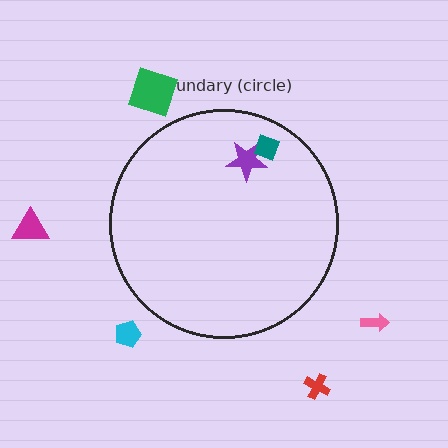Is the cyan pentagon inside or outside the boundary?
Outside.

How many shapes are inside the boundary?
2 inside, 5 outside.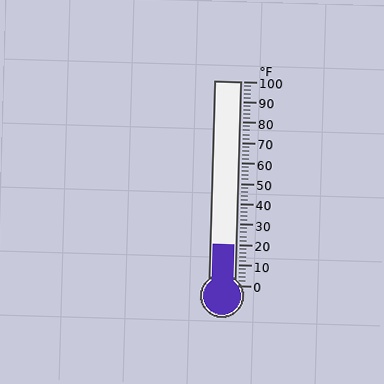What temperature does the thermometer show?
The thermometer shows approximately 20°F.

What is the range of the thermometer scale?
The thermometer scale ranges from 0°F to 100°F.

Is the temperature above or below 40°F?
The temperature is below 40°F.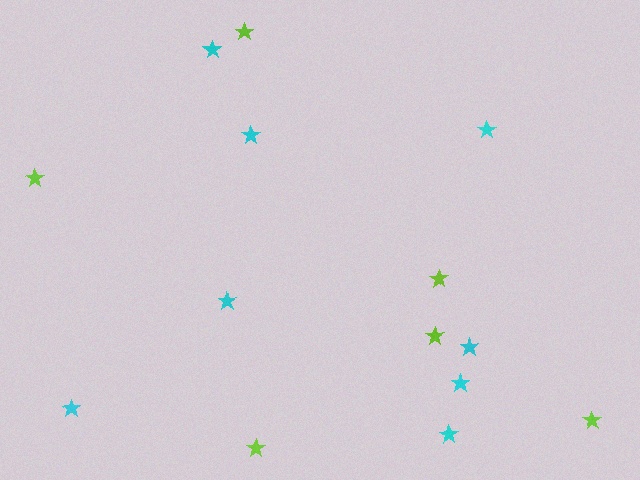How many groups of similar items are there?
There are 2 groups: one group of cyan stars (8) and one group of lime stars (6).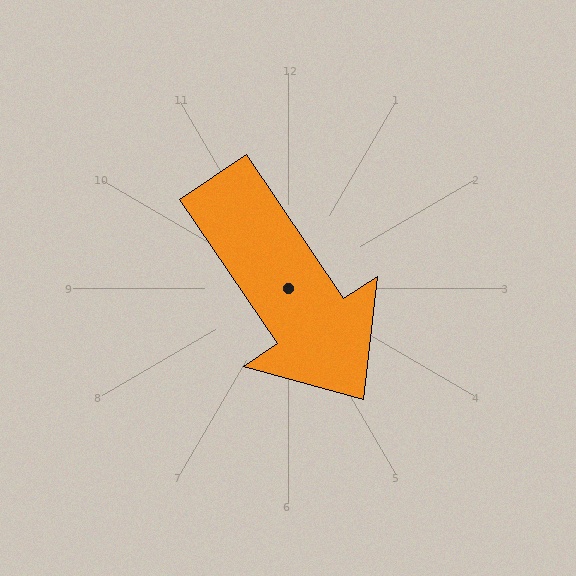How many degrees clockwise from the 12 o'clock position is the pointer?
Approximately 146 degrees.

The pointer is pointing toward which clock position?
Roughly 5 o'clock.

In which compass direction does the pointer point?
Southeast.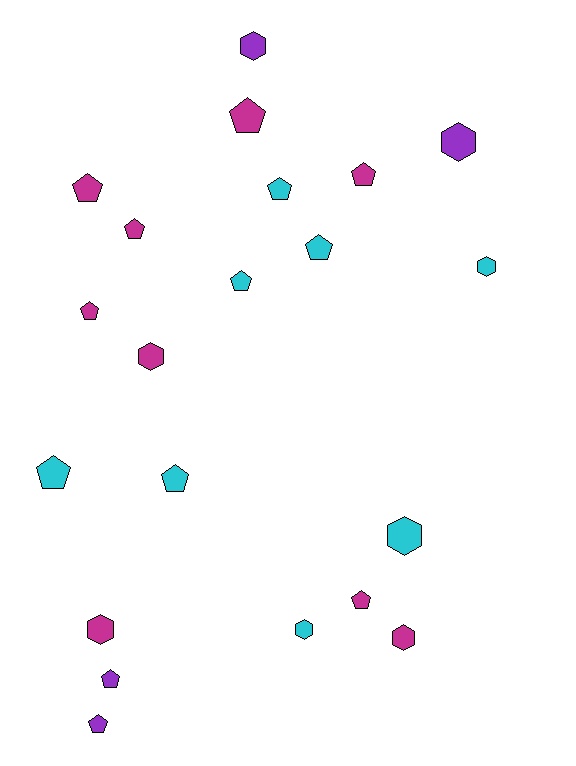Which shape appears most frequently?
Pentagon, with 13 objects.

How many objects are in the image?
There are 21 objects.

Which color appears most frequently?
Magenta, with 9 objects.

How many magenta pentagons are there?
There are 6 magenta pentagons.